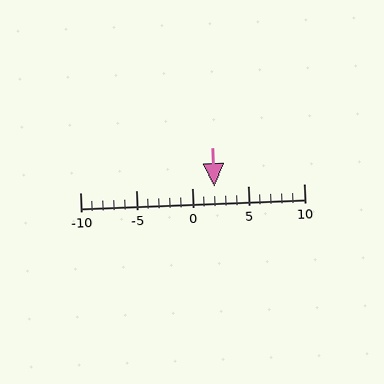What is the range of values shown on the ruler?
The ruler shows values from -10 to 10.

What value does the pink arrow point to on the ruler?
The pink arrow points to approximately 2.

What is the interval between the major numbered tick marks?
The major tick marks are spaced 5 units apart.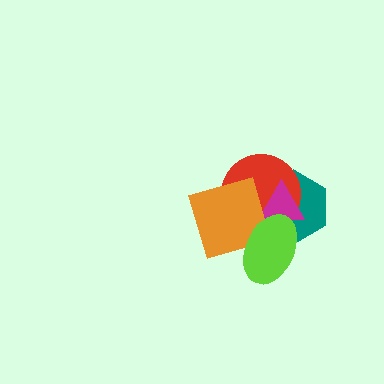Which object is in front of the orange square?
The lime ellipse is in front of the orange square.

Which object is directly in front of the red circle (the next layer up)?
The magenta triangle is directly in front of the red circle.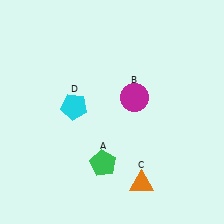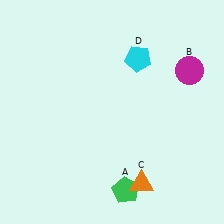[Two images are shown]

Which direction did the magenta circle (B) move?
The magenta circle (B) moved right.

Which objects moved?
The objects that moved are: the green pentagon (A), the magenta circle (B), the cyan pentagon (D).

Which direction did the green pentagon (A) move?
The green pentagon (A) moved down.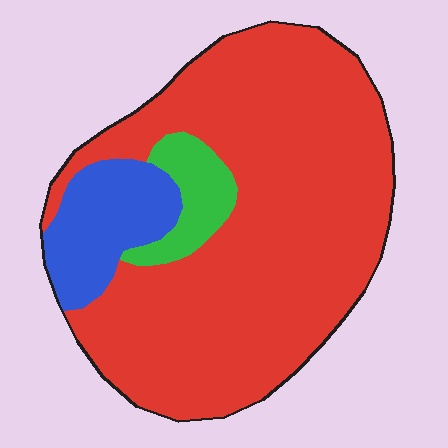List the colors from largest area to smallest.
From largest to smallest: red, blue, green.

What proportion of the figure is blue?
Blue takes up about one eighth (1/8) of the figure.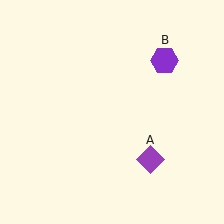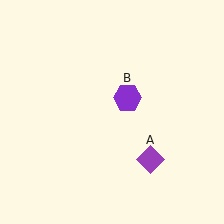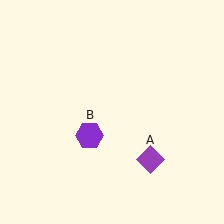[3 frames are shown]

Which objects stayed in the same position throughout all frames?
Purple diamond (object A) remained stationary.